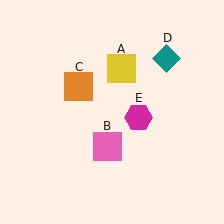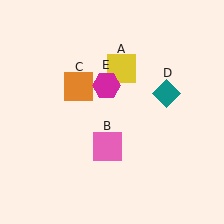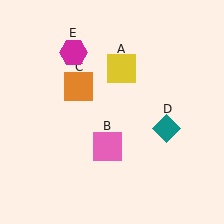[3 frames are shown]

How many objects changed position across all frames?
2 objects changed position: teal diamond (object D), magenta hexagon (object E).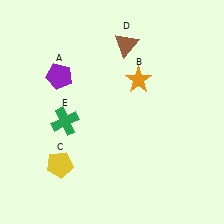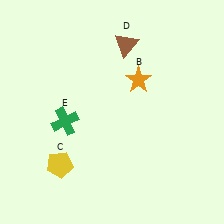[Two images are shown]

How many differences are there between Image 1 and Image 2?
There is 1 difference between the two images.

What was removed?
The purple pentagon (A) was removed in Image 2.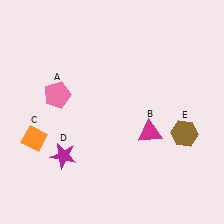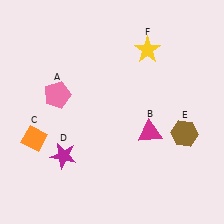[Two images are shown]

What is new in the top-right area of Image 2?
A yellow star (F) was added in the top-right area of Image 2.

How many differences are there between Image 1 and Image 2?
There is 1 difference between the two images.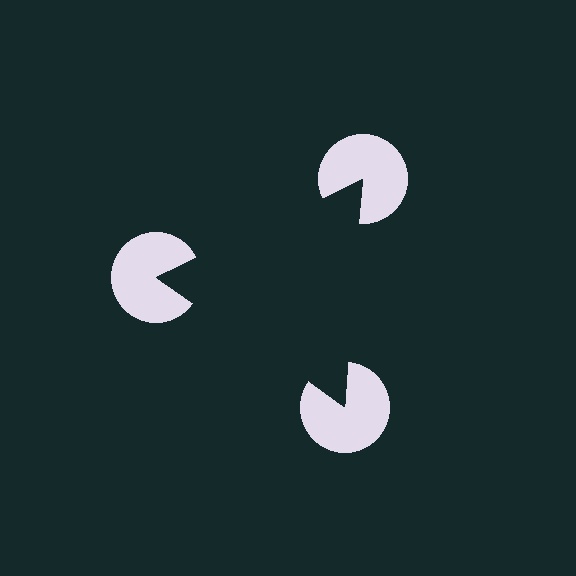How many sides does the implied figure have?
3 sides.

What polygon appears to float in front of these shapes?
An illusory triangle — its edges are inferred from the aligned wedge cuts in the pac-man discs, not physically drawn.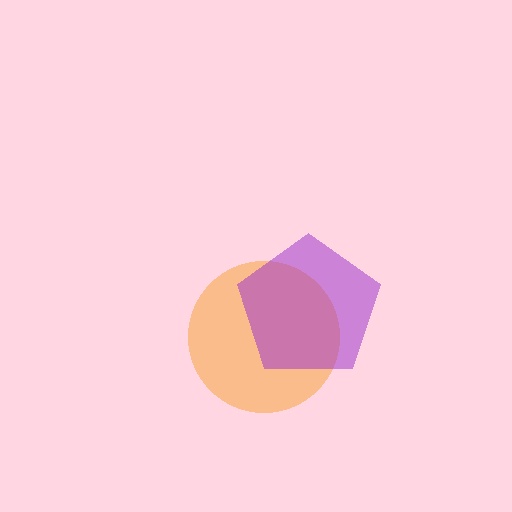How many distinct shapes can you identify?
There are 2 distinct shapes: an orange circle, a purple pentagon.